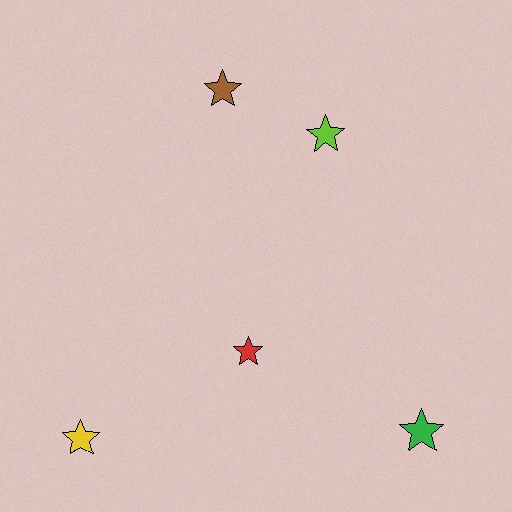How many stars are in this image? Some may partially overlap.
There are 5 stars.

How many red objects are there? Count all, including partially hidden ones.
There is 1 red object.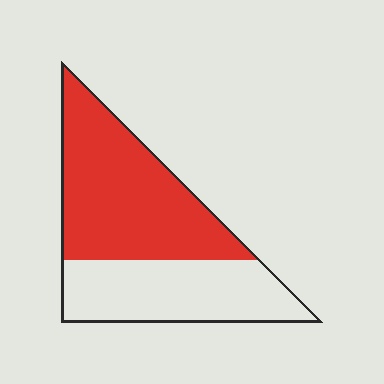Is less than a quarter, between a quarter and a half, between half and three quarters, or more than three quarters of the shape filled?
Between half and three quarters.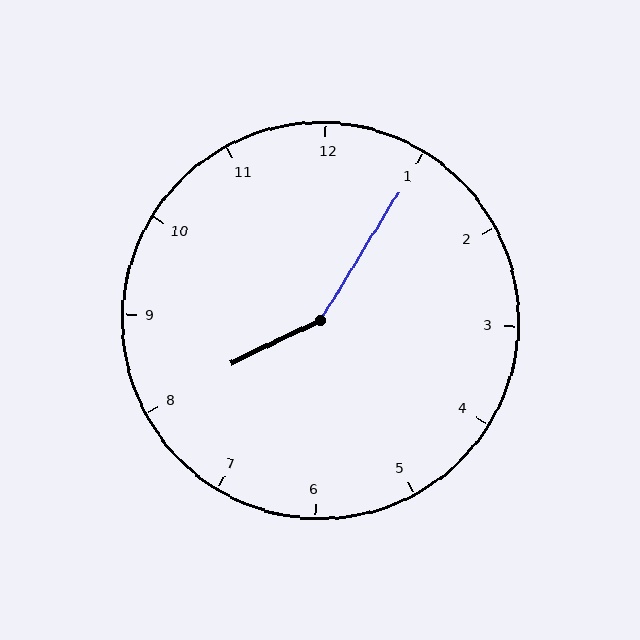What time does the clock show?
8:05.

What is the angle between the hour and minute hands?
Approximately 148 degrees.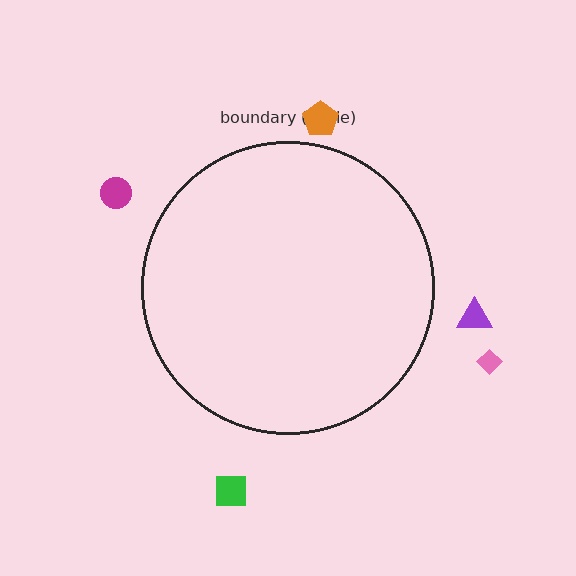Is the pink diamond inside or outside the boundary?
Outside.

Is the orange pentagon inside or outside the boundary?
Outside.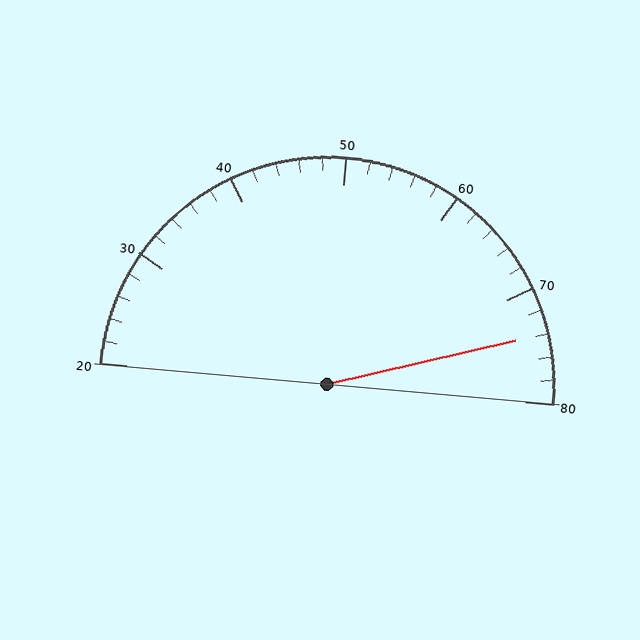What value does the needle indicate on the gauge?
The needle indicates approximately 74.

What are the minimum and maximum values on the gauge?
The gauge ranges from 20 to 80.